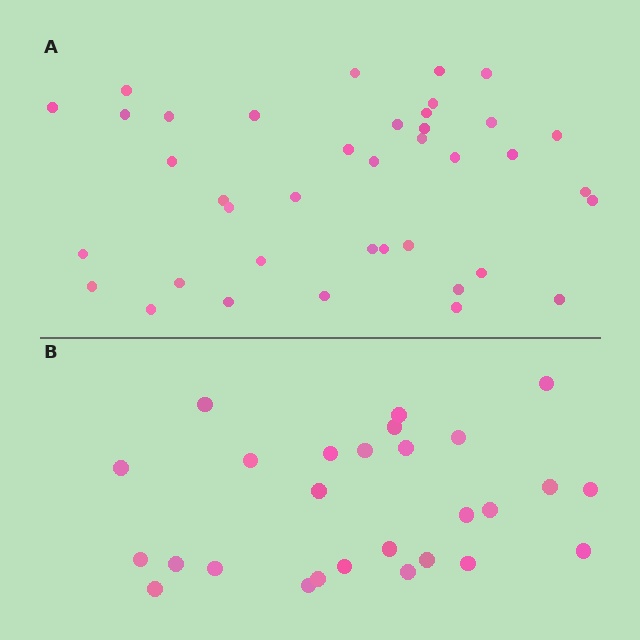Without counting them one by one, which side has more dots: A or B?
Region A (the top region) has more dots.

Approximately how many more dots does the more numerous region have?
Region A has roughly 12 or so more dots than region B.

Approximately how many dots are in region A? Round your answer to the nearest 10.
About 40 dots. (The exact count is 39, which rounds to 40.)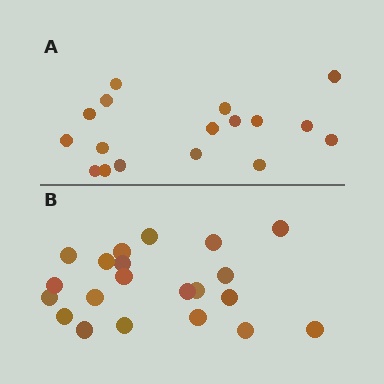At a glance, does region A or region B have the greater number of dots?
Region B (the bottom region) has more dots.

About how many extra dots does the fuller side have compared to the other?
Region B has about 4 more dots than region A.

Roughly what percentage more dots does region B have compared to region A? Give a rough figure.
About 25% more.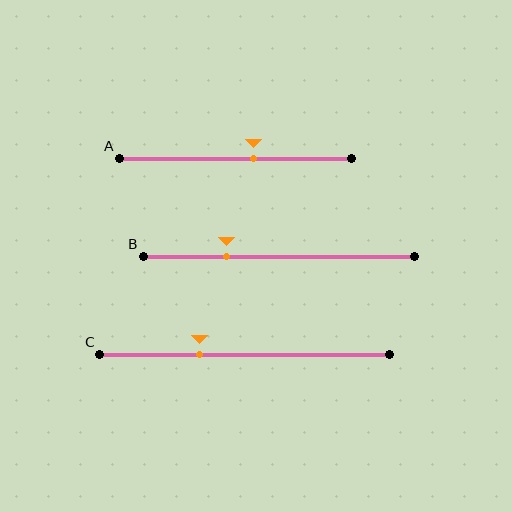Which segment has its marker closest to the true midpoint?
Segment A has its marker closest to the true midpoint.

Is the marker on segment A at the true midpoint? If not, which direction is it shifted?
No, the marker on segment A is shifted to the right by about 8% of the segment length.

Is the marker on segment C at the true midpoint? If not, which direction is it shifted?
No, the marker on segment C is shifted to the left by about 15% of the segment length.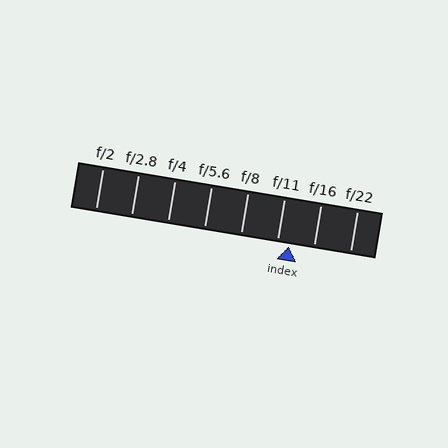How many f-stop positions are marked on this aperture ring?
There are 8 f-stop positions marked.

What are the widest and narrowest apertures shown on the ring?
The widest aperture shown is f/2 and the narrowest is f/22.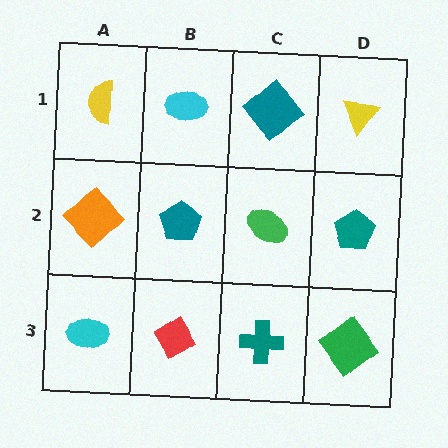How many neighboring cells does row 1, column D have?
2.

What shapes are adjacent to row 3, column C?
A green ellipse (row 2, column C), a red diamond (row 3, column B), a green diamond (row 3, column D).